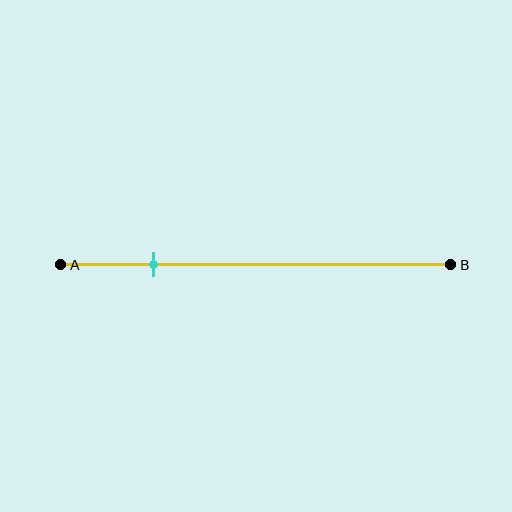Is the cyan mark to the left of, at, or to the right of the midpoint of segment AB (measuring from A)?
The cyan mark is to the left of the midpoint of segment AB.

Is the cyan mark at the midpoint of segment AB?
No, the mark is at about 25% from A, not at the 50% midpoint.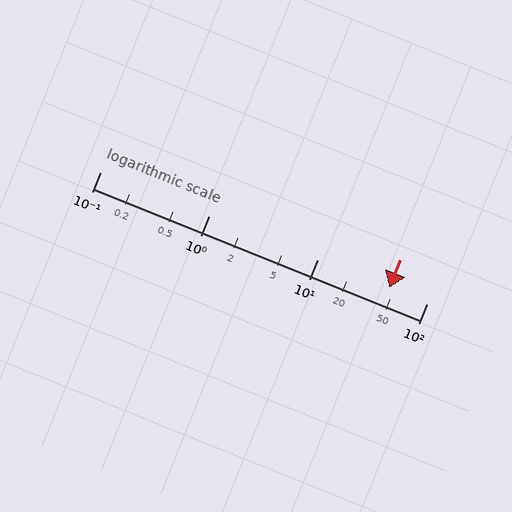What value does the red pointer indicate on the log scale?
The pointer indicates approximately 45.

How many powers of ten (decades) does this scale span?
The scale spans 3 decades, from 0.1 to 100.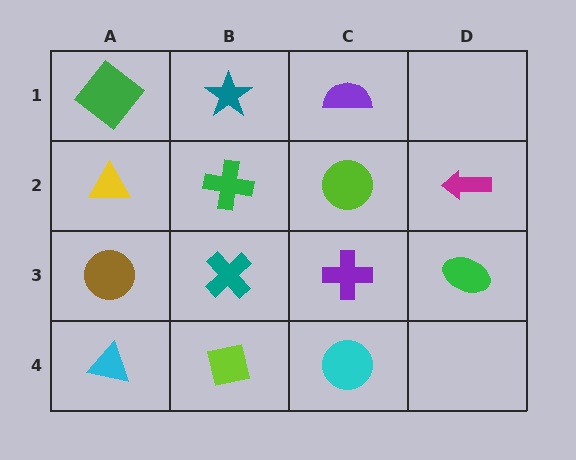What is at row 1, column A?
A green diamond.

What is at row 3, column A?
A brown circle.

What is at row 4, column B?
A lime square.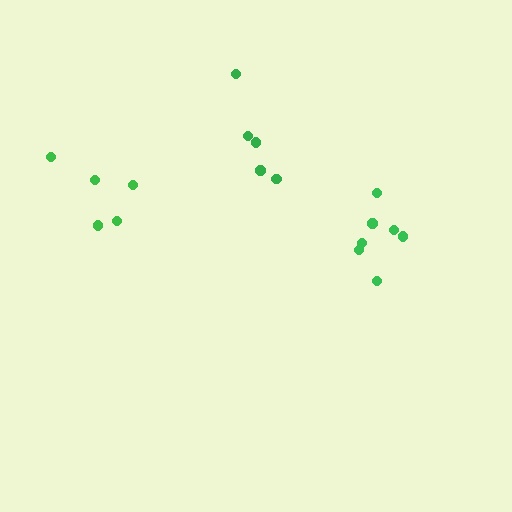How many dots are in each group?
Group 1: 7 dots, Group 2: 5 dots, Group 3: 5 dots (17 total).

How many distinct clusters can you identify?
There are 3 distinct clusters.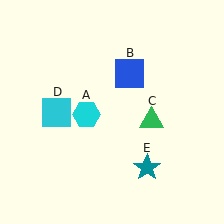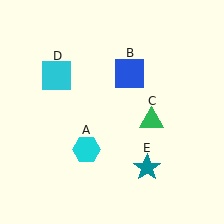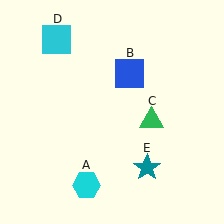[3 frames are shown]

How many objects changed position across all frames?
2 objects changed position: cyan hexagon (object A), cyan square (object D).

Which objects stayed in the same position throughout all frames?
Blue square (object B) and green triangle (object C) and teal star (object E) remained stationary.